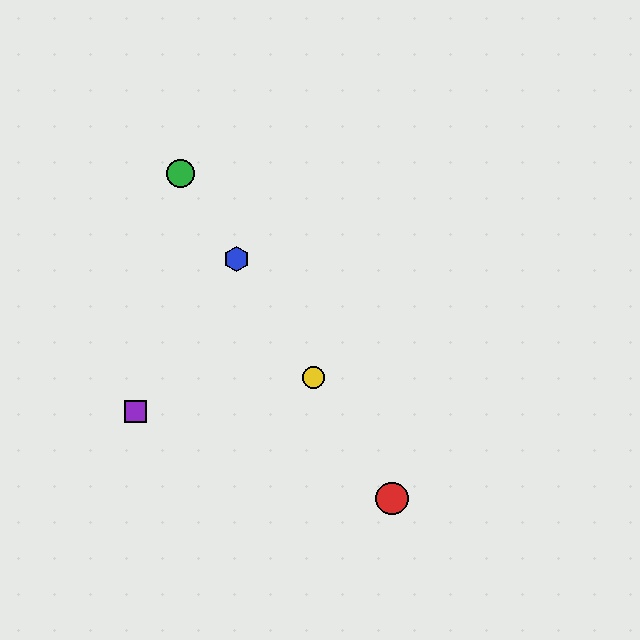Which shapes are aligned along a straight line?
The red circle, the blue hexagon, the green circle, the yellow circle are aligned along a straight line.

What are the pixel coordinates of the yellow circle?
The yellow circle is at (314, 378).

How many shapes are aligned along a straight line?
4 shapes (the red circle, the blue hexagon, the green circle, the yellow circle) are aligned along a straight line.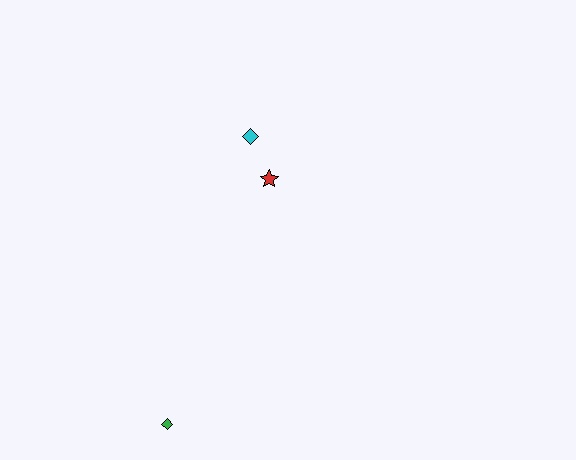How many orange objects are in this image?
There are no orange objects.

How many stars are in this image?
There is 1 star.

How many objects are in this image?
There are 3 objects.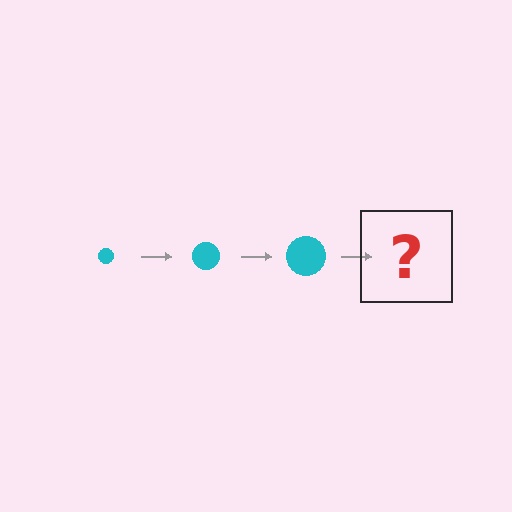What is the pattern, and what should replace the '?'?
The pattern is that the circle gets progressively larger each step. The '?' should be a cyan circle, larger than the previous one.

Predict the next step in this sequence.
The next step is a cyan circle, larger than the previous one.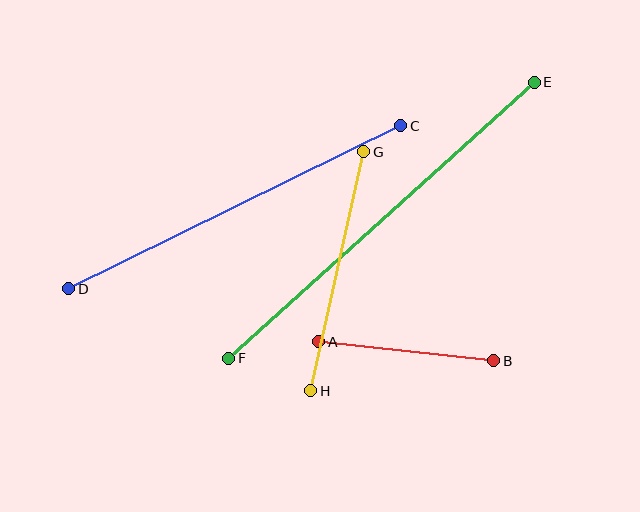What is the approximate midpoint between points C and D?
The midpoint is at approximately (235, 207) pixels.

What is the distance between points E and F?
The distance is approximately 412 pixels.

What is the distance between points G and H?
The distance is approximately 245 pixels.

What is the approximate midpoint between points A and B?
The midpoint is at approximately (406, 351) pixels.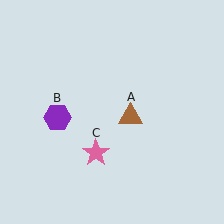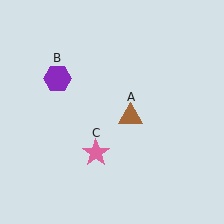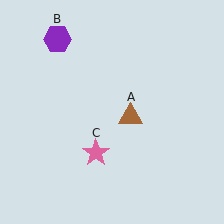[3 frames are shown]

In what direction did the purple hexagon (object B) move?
The purple hexagon (object B) moved up.